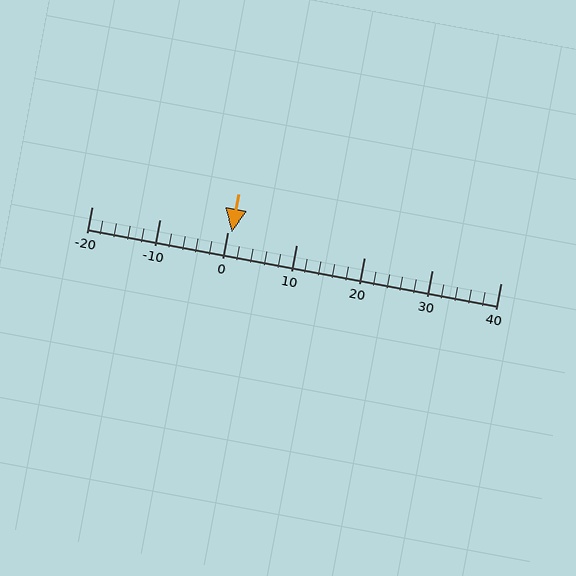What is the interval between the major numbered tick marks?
The major tick marks are spaced 10 units apart.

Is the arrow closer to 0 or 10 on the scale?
The arrow is closer to 0.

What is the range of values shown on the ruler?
The ruler shows values from -20 to 40.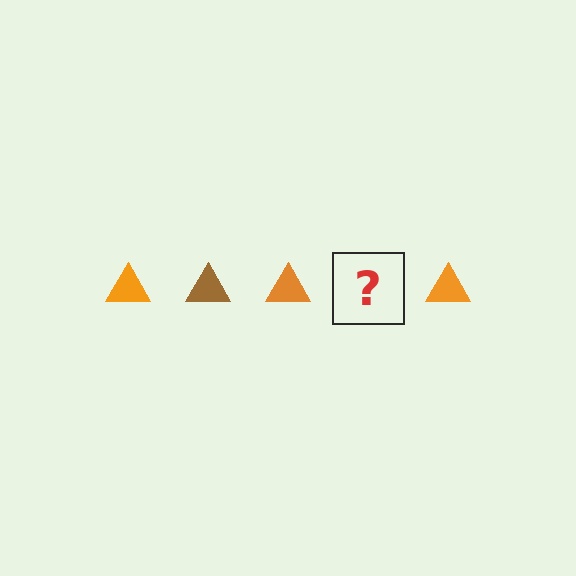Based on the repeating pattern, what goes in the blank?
The blank should be a brown triangle.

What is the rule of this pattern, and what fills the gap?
The rule is that the pattern cycles through orange, brown triangles. The gap should be filled with a brown triangle.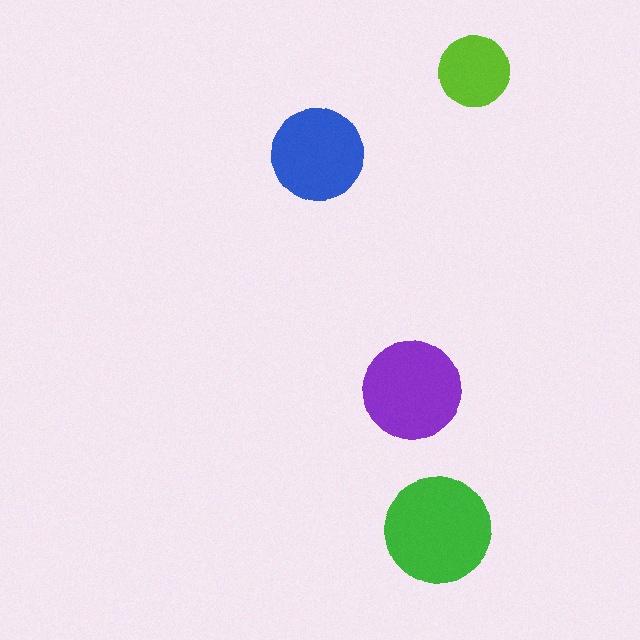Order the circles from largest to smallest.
the green one, the purple one, the blue one, the lime one.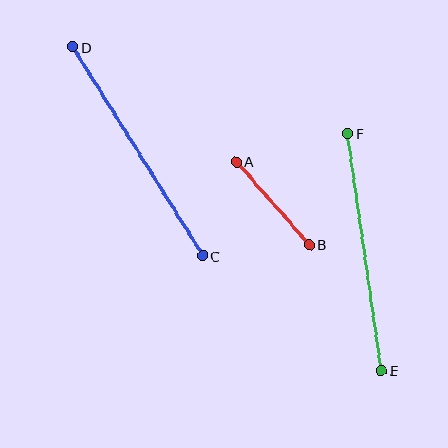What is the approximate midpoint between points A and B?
The midpoint is at approximately (273, 203) pixels.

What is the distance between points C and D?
The distance is approximately 246 pixels.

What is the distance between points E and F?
The distance is approximately 239 pixels.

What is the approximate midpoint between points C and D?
The midpoint is at approximately (138, 151) pixels.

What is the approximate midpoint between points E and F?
The midpoint is at approximately (365, 252) pixels.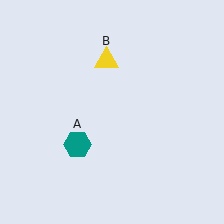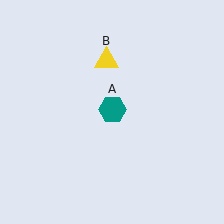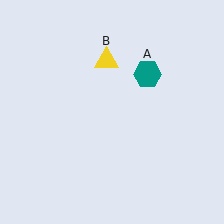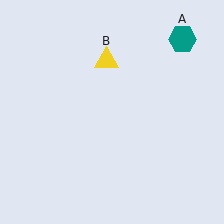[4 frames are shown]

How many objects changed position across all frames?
1 object changed position: teal hexagon (object A).